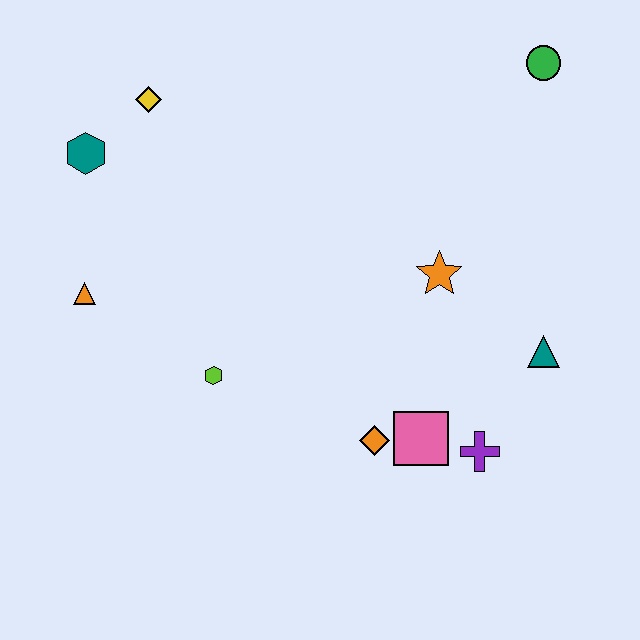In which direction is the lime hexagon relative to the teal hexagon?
The lime hexagon is below the teal hexagon.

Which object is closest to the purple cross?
The pink square is closest to the purple cross.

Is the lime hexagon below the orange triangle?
Yes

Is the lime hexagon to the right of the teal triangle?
No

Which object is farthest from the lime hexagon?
The green circle is farthest from the lime hexagon.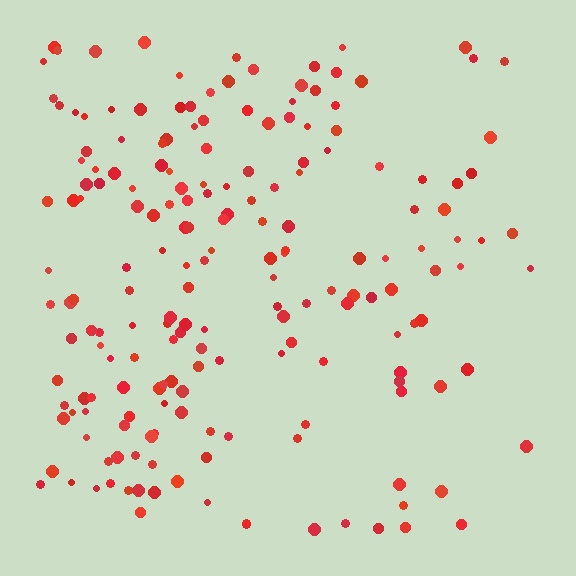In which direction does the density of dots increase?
From right to left, with the left side densest.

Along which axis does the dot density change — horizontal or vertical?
Horizontal.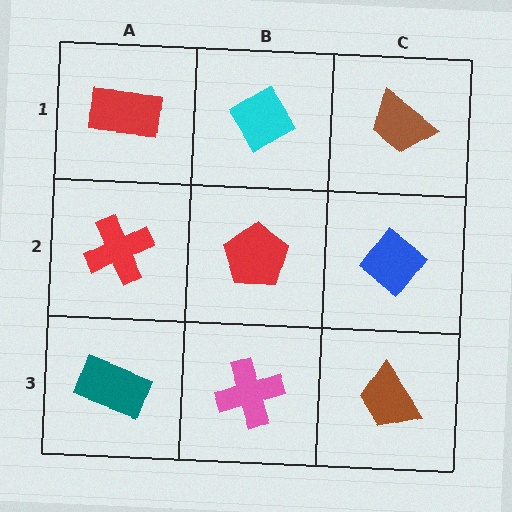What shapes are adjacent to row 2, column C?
A brown trapezoid (row 1, column C), a brown trapezoid (row 3, column C), a red pentagon (row 2, column B).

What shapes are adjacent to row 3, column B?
A red pentagon (row 2, column B), a teal rectangle (row 3, column A), a brown trapezoid (row 3, column C).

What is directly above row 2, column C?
A brown trapezoid.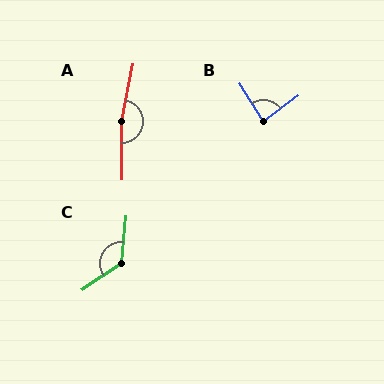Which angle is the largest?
A, at approximately 168 degrees.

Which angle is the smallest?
B, at approximately 85 degrees.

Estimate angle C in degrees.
Approximately 130 degrees.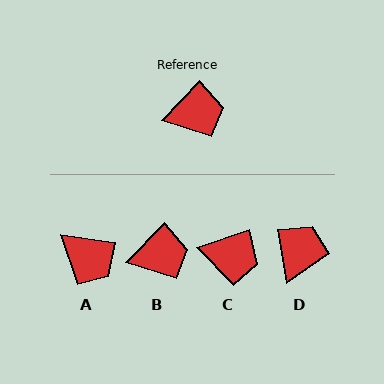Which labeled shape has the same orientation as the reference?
B.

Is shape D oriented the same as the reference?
No, it is off by about 54 degrees.